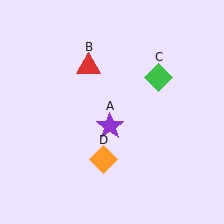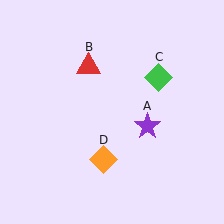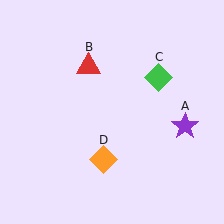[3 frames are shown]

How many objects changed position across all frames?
1 object changed position: purple star (object A).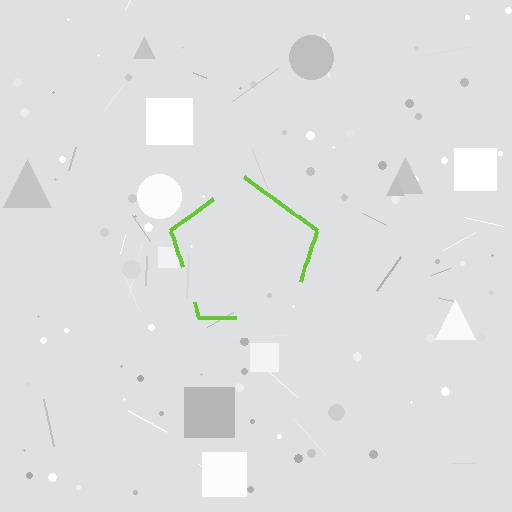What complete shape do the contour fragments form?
The contour fragments form a pentagon.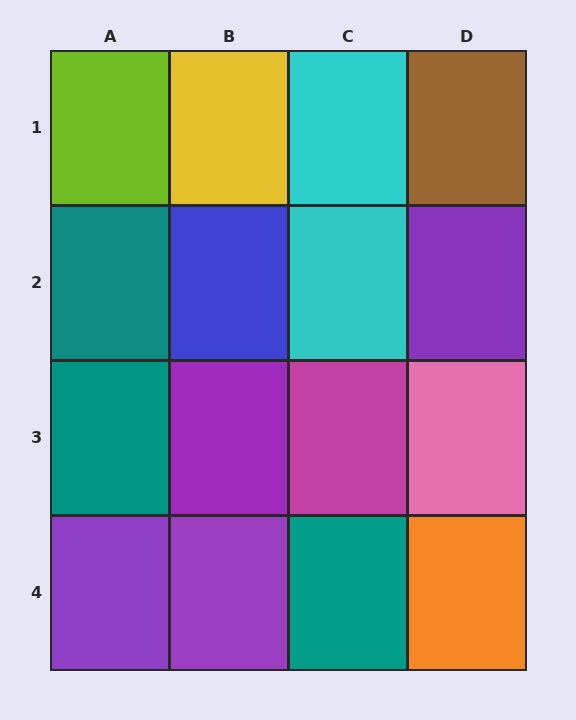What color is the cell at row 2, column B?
Blue.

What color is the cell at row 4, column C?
Teal.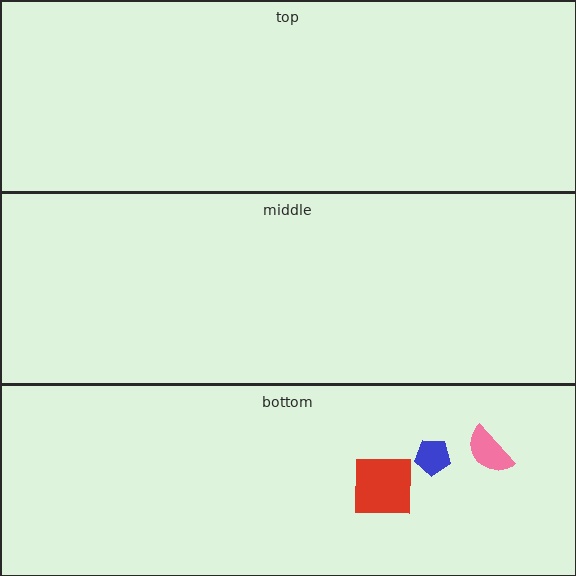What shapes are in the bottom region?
The red square, the pink semicircle, the blue pentagon.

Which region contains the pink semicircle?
The bottom region.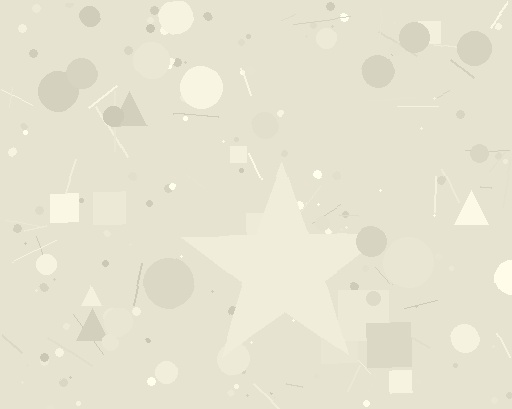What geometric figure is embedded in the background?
A star is embedded in the background.